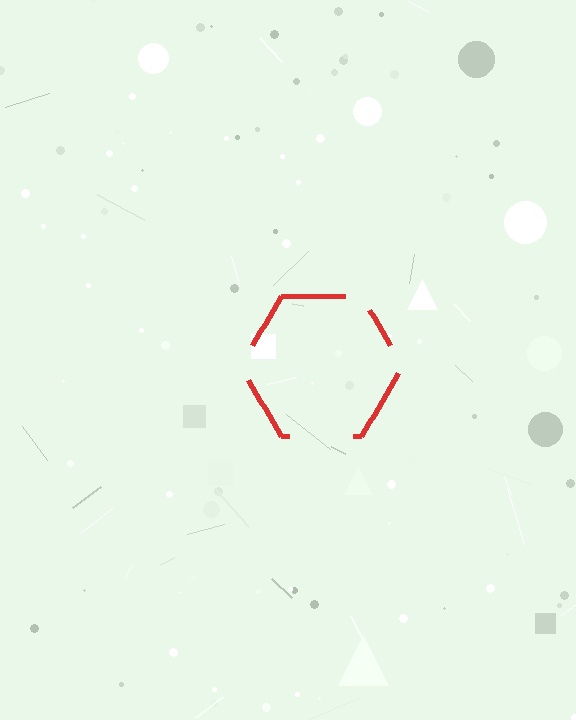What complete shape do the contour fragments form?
The contour fragments form a hexagon.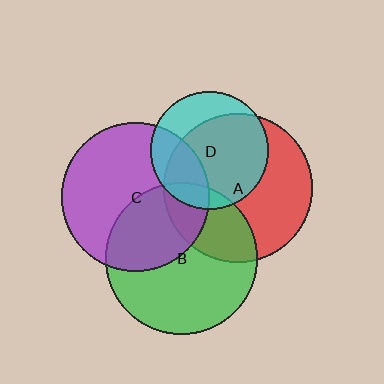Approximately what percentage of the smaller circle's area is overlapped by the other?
Approximately 30%.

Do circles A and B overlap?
Yes.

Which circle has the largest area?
Circle B (green).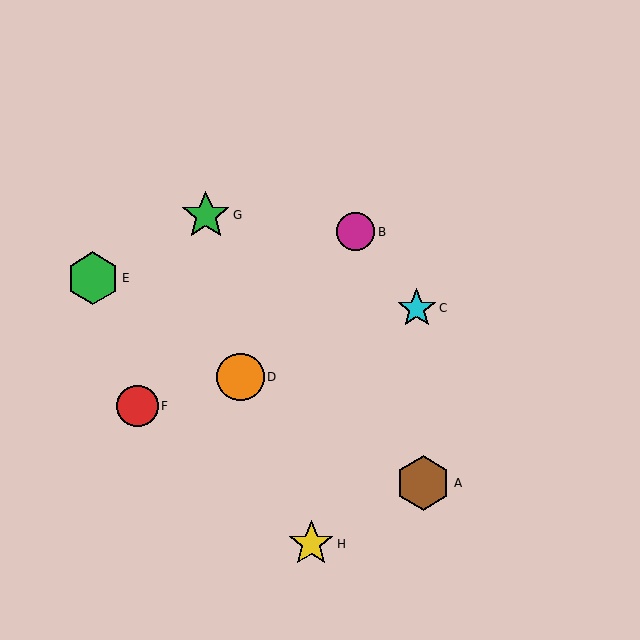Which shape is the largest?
The brown hexagon (labeled A) is the largest.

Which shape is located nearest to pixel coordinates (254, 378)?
The orange circle (labeled D) at (241, 377) is nearest to that location.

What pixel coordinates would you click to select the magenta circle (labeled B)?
Click at (356, 232) to select the magenta circle B.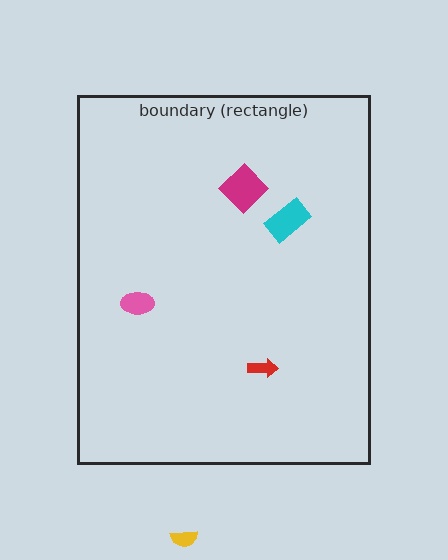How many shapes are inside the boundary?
4 inside, 1 outside.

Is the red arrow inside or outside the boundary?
Inside.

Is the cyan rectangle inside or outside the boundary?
Inside.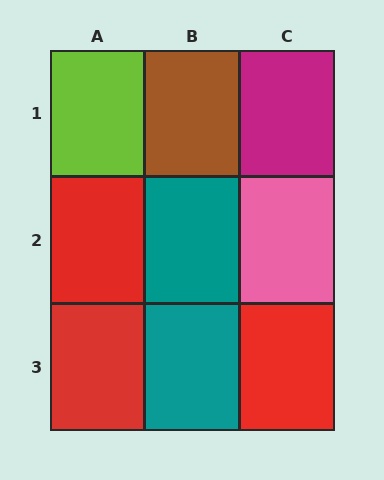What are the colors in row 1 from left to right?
Lime, brown, magenta.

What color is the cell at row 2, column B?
Teal.